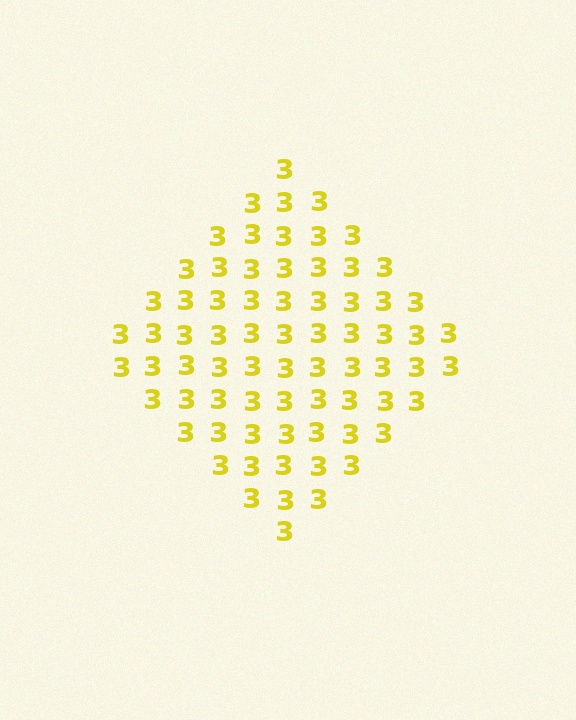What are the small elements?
The small elements are digit 3's.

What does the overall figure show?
The overall figure shows a diamond.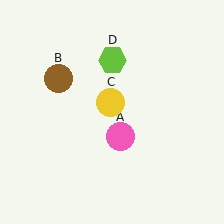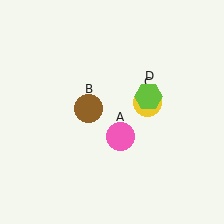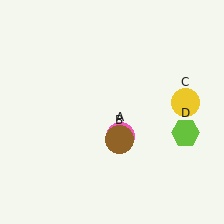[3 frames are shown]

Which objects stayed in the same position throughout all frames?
Pink circle (object A) remained stationary.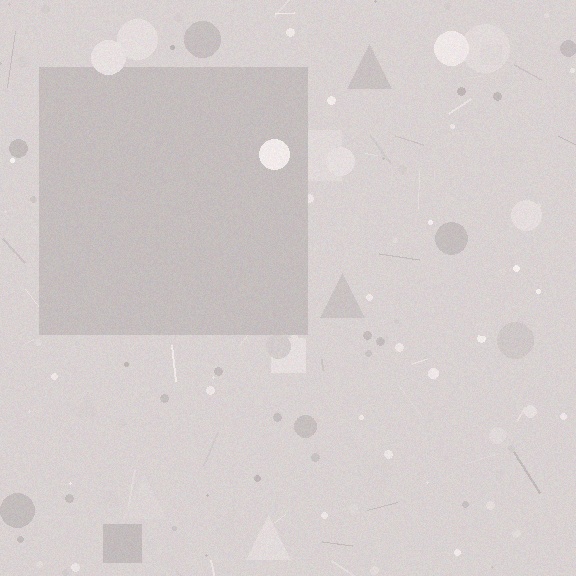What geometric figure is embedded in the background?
A square is embedded in the background.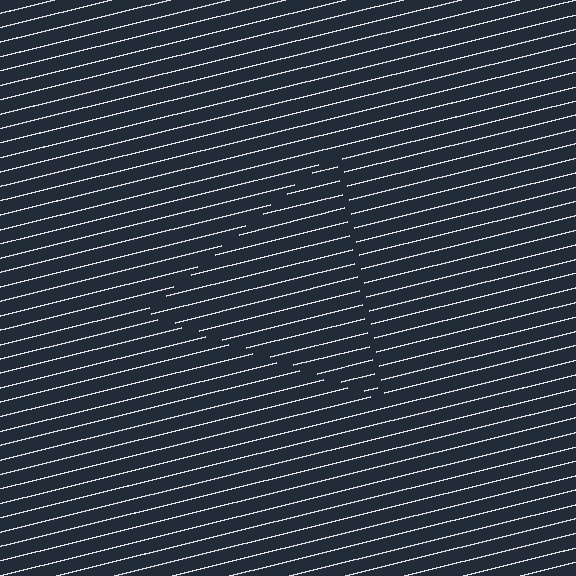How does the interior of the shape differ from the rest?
The interior of the shape contains the same grating, shifted by half a period — the contour is defined by the phase discontinuity where line-ends from the inner and outer gratings abut.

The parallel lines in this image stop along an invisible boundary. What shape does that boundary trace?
An illusory triangle. The interior of the shape contains the same grating, shifted by half a period — the contour is defined by the phase discontinuity where line-ends from the inner and outer gratings abut.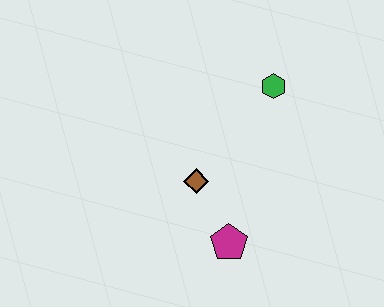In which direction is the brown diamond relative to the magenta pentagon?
The brown diamond is above the magenta pentagon.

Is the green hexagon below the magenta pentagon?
No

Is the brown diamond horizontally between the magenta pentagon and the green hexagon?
No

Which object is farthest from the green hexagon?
The magenta pentagon is farthest from the green hexagon.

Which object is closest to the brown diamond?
The magenta pentagon is closest to the brown diamond.